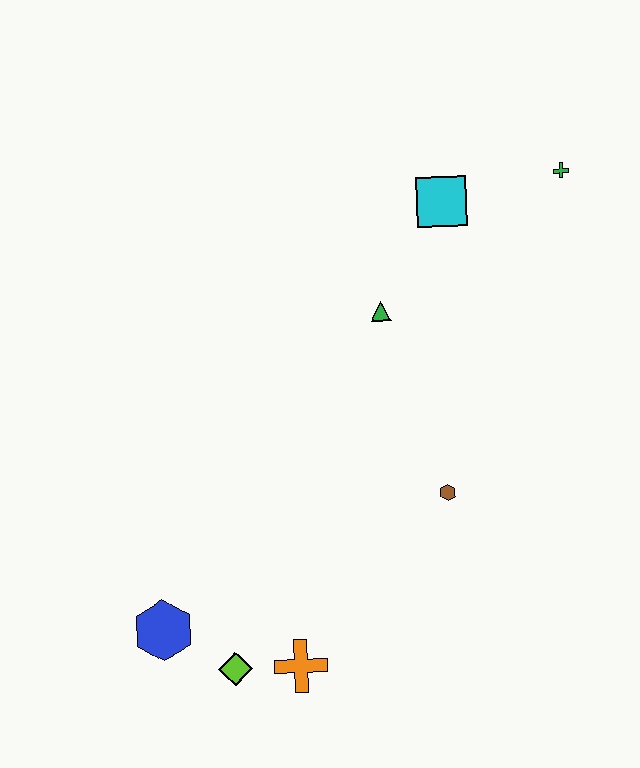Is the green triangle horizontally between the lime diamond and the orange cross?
No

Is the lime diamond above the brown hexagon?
No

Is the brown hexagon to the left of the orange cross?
No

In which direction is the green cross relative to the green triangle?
The green cross is to the right of the green triangle.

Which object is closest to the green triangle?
The cyan square is closest to the green triangle.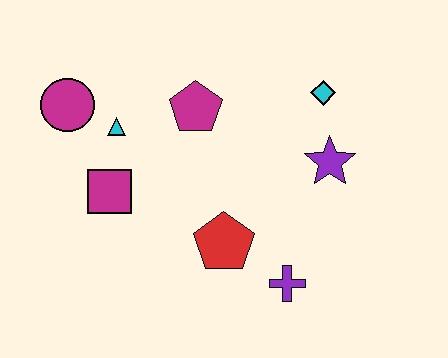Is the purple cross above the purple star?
No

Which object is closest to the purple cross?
The red pentagon is closest to the purple cross.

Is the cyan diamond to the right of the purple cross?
Yes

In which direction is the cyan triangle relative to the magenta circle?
The cyan triangle is to the right of the magenta circle.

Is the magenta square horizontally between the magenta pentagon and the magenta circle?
Yes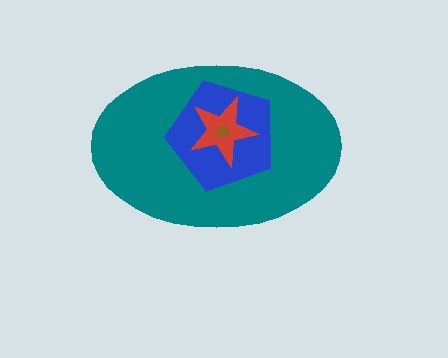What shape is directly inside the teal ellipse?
The blue pentagon.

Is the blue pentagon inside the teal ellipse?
Yes.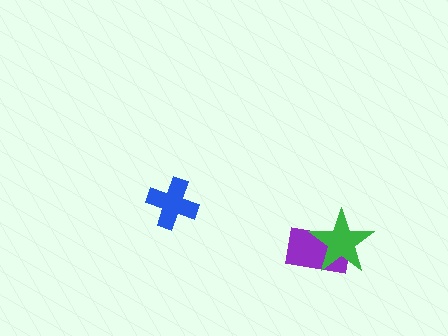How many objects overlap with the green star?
1 object overlaps with the green star.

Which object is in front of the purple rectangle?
The green star is in front of the purple rectangle.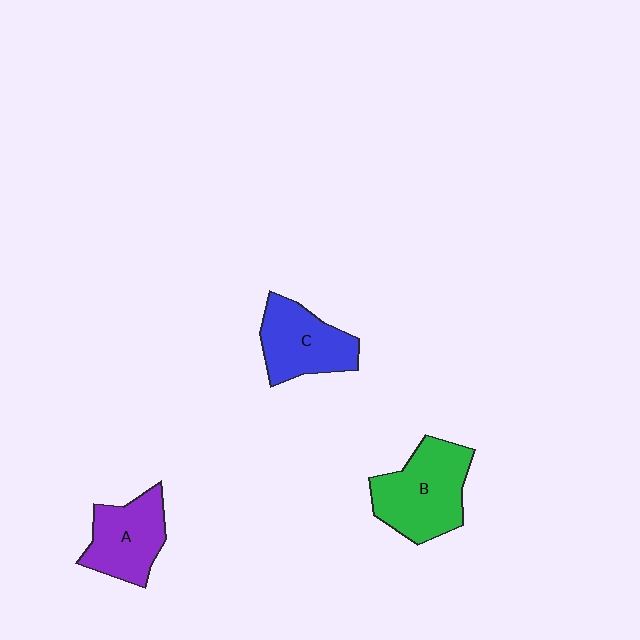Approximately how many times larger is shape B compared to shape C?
Approximately 1.3 times.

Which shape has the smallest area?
Shape A (purple).